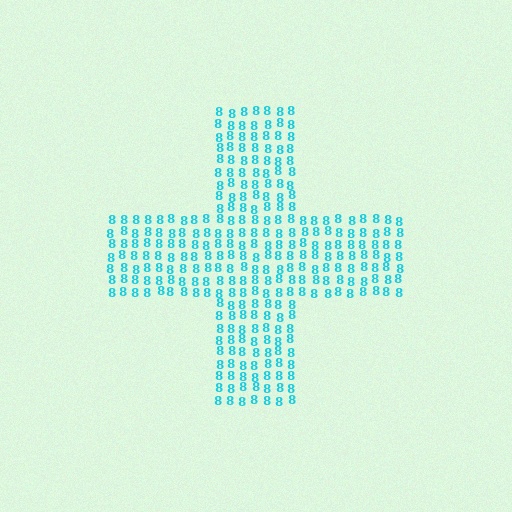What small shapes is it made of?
It is made of small digit 8's.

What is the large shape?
The large shape is a cross.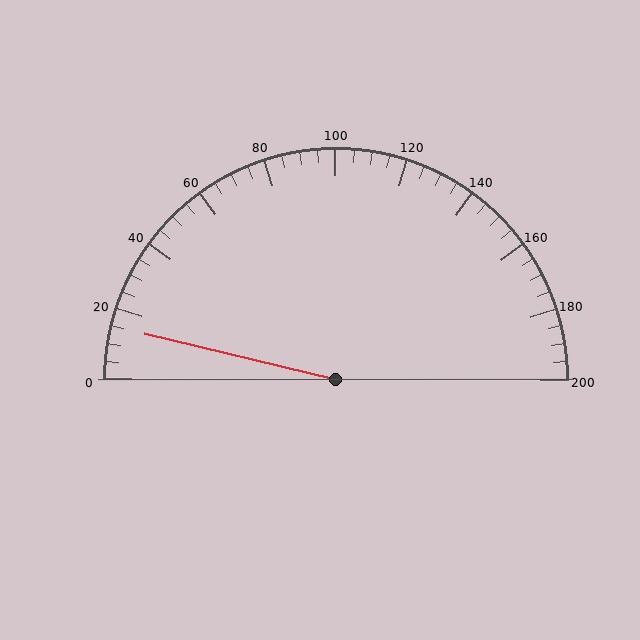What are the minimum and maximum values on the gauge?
The gauge ranges from 0 to 200.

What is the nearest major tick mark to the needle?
The nearest major tick mark is 20.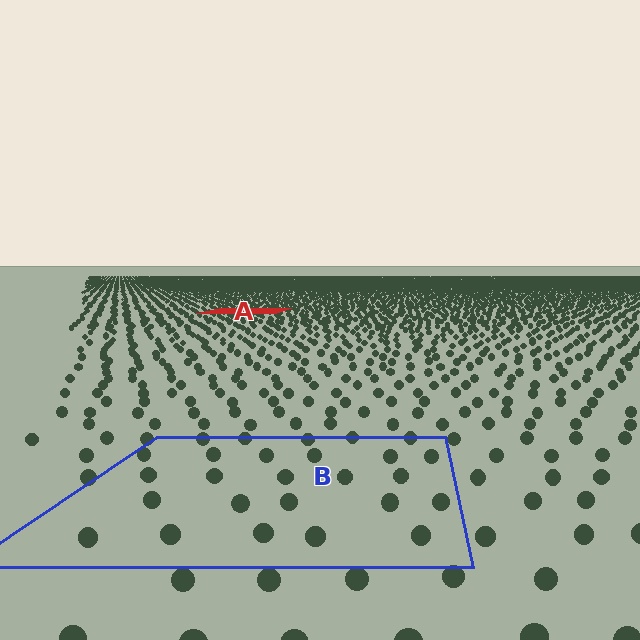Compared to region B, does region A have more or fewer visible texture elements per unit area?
Region A has more texture elements per unit area — they are packed more densely because it is farther away.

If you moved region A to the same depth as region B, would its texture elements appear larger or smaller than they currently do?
They would appear larger. At a closer depth, the same texture elements are projected at a bigger on-screen size.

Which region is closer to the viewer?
Region B is closer. The texture elements there are larger and more spread out.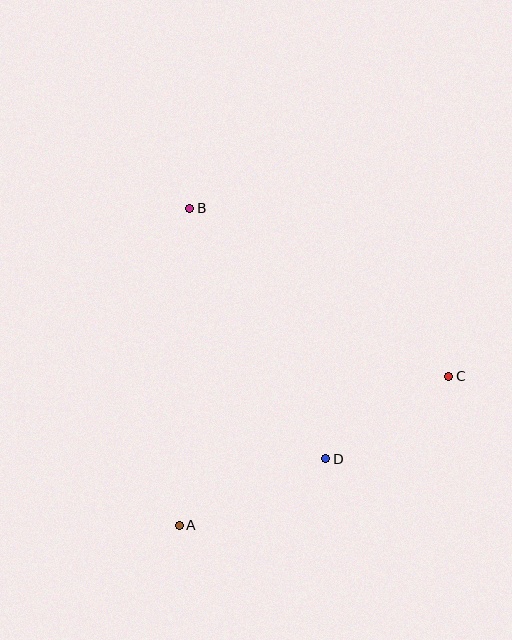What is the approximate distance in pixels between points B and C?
The distance between B and C is approximately 309 pixels.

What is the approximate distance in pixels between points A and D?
The distance between A and D is approximately 161 pixels.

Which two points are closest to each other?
Points C and D are closest to each other.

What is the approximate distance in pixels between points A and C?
The distance between A and C is approximately 308 pixels.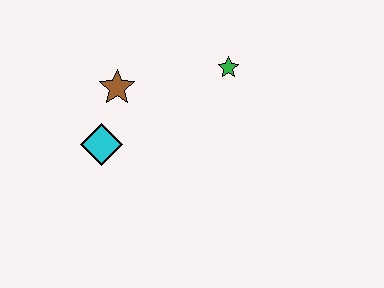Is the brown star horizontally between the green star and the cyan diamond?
Yes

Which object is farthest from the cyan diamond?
The green star is farthest from the cyan diamond.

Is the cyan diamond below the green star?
Yes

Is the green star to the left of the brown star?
No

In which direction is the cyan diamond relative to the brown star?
The cyan diamond is below the brown star.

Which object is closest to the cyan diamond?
The brown star is closest to the cyan diamond.